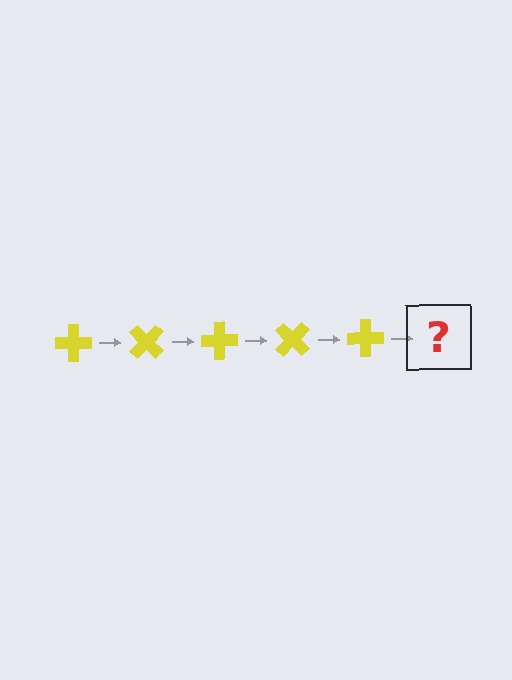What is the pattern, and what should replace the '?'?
The pattern is that the cross rotates 45 degrees each step. The '?' should be a yellow cross rotated 225 degrees.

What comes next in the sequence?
The next element should be a yellow cross rotated 225 degrees.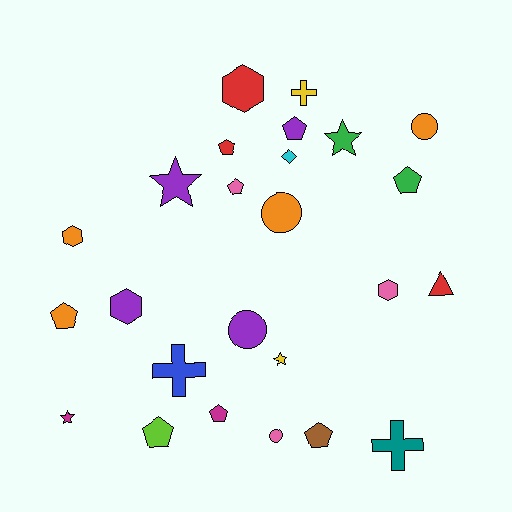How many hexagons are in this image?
There are 4 hexagons.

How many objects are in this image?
There are 25 objects.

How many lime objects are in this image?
There is 1 lime object.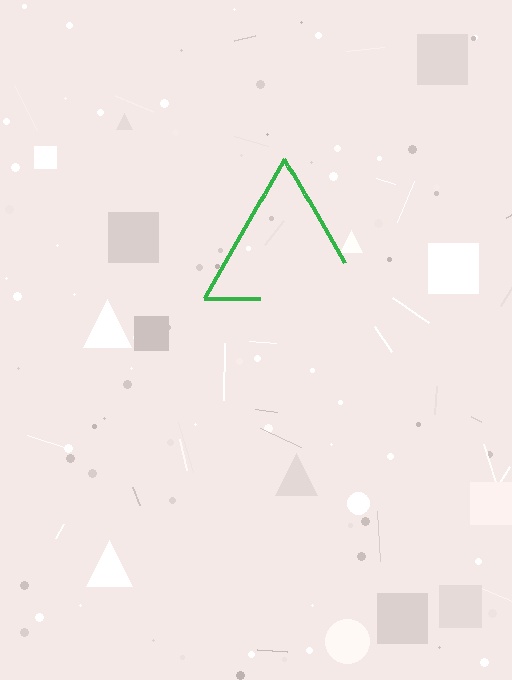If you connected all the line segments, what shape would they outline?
They would outline a triangle.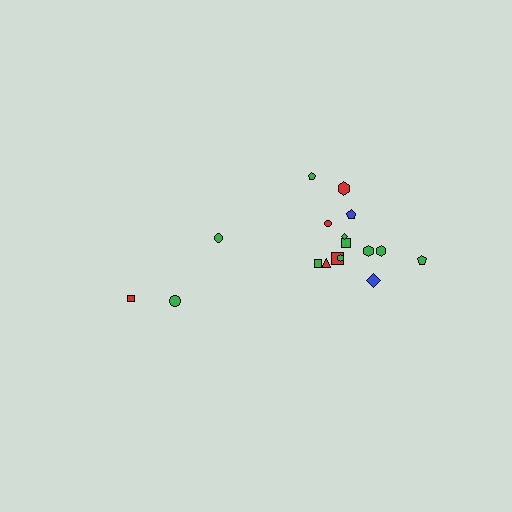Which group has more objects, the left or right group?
The right group.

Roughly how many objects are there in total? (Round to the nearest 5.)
Roughly 20 objects in total.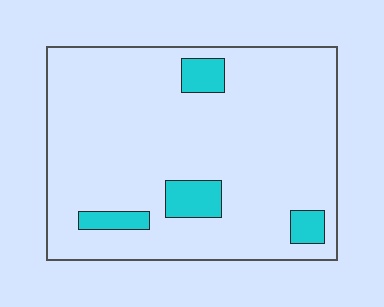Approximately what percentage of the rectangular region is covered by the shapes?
Approximately 10%.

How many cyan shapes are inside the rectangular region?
4.